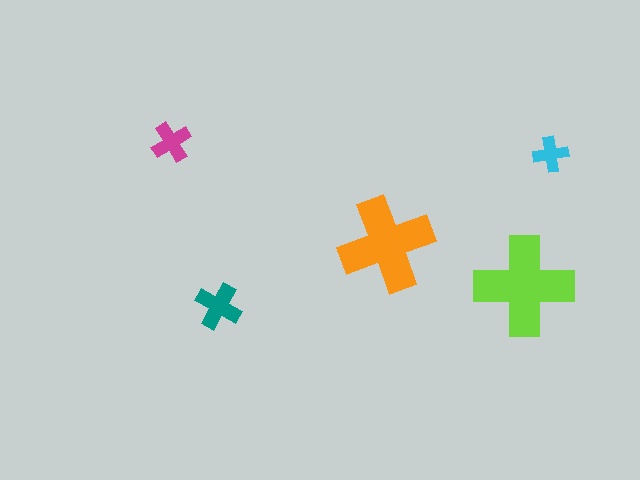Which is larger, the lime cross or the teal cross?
The lime one.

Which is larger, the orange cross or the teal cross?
The orange one.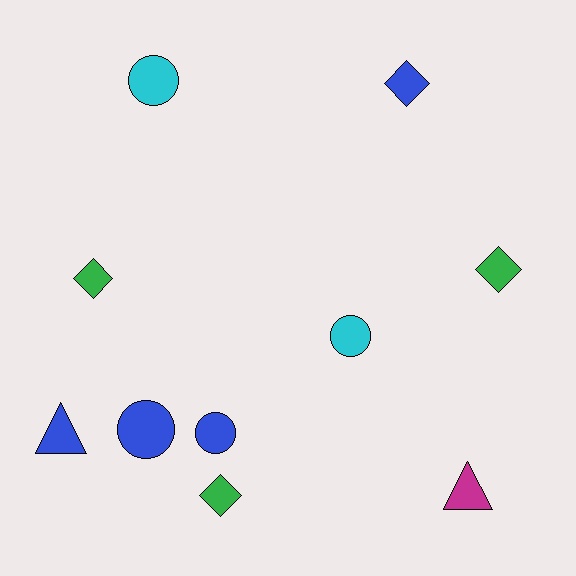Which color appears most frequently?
Blue, with 4 objects.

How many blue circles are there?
There are 2 blue circles.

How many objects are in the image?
There are 10 objects.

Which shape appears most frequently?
Circle, with 4 objects.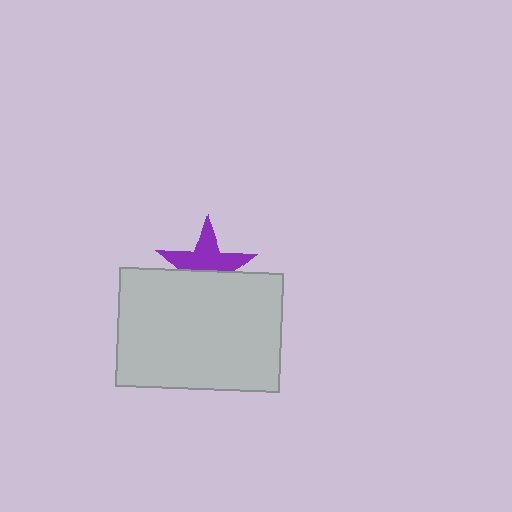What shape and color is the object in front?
The object in front is a light gray rectangle.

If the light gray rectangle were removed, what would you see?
You would see the complete purple star.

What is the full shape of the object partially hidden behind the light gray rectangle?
The partially hidden object is a purple star.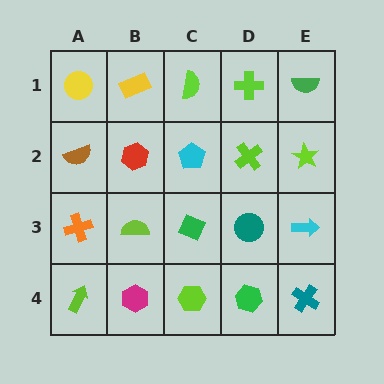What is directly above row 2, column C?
A lime semicircle.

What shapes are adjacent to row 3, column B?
A red hexagon (row 2, column B), a magenta hexagon (row 4, column B), an orange cross (row 3, column A), a green diamond (row 3, column C).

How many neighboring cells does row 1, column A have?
2.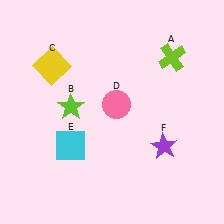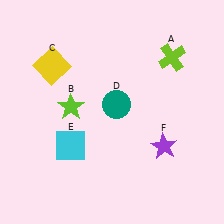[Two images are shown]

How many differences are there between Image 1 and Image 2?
There is 1 difference between the two images.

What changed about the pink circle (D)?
In Image 1, D is pink. In Image 2, it changed to teal.